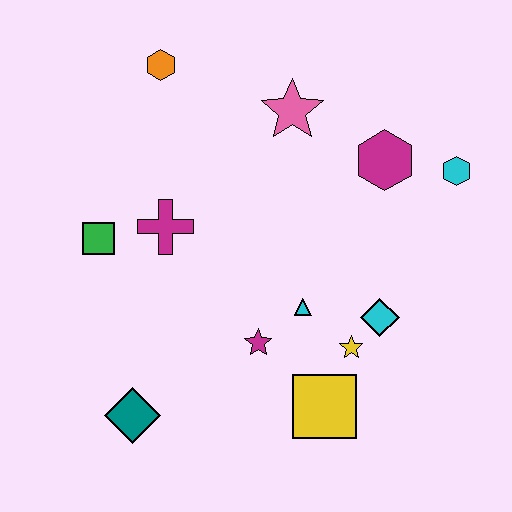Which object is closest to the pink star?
The magenta hexagon is closest to the pink star.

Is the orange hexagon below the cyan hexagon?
No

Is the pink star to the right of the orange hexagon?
Yes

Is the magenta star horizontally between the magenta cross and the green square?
No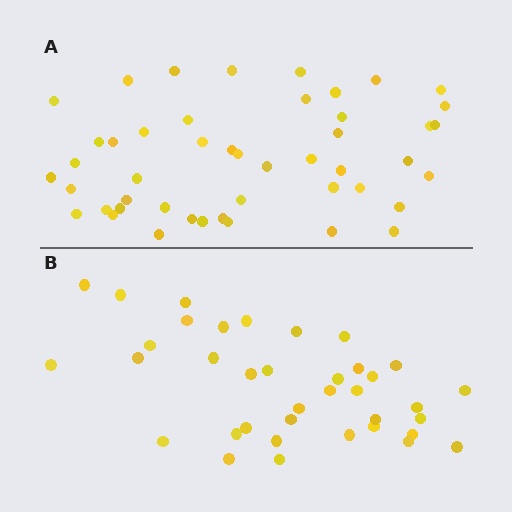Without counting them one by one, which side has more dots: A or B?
Region A (the top region) has more dots.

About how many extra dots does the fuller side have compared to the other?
Region A has roughly 10 or so more dots than region B.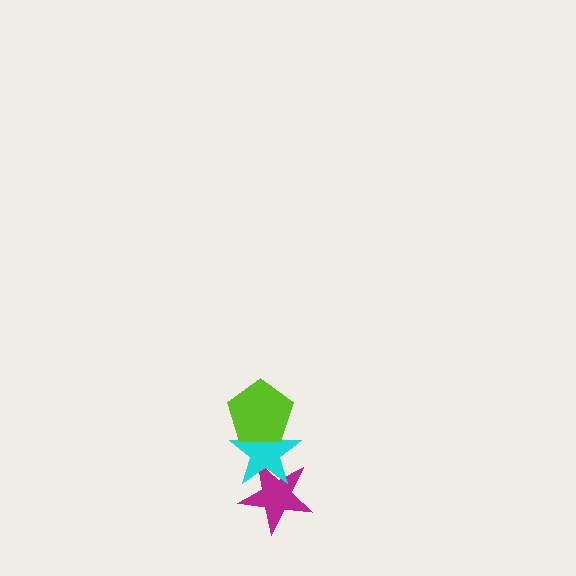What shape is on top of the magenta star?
The cyan star is on top of the magenta star.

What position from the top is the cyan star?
The cyan star is 2nd from the top.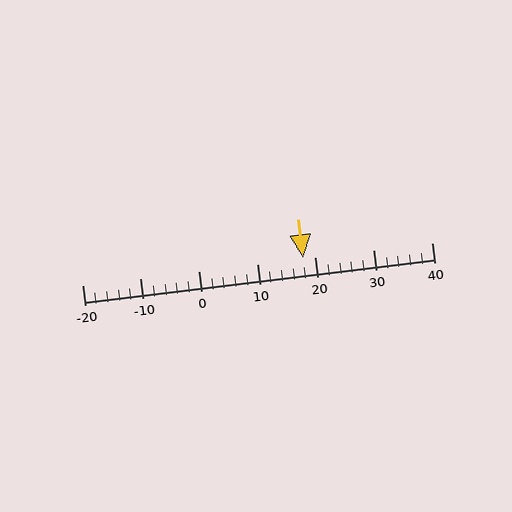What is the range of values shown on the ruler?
The ruler shows values from -20 to 40.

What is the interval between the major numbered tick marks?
The major tick marks are spaced 10 units apart.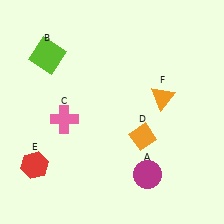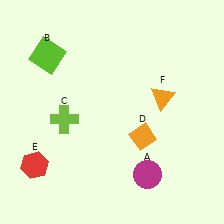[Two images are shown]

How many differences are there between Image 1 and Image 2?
There is 1 difference between the two images.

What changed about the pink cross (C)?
In Image 1, C is pink. In Image 2, it changed to lime.